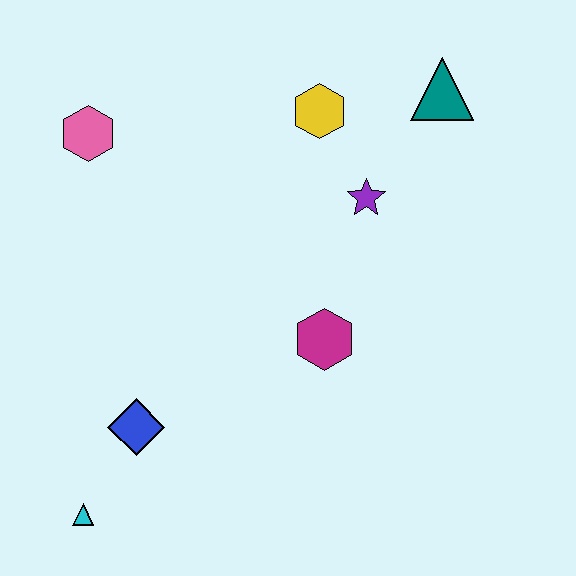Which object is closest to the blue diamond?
The cyan triangle is closest to the blue diamond.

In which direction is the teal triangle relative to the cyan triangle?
The teal triangle is above the cyan triangle.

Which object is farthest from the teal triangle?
The cyan triangle is farthest from the teal triangle.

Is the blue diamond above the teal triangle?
No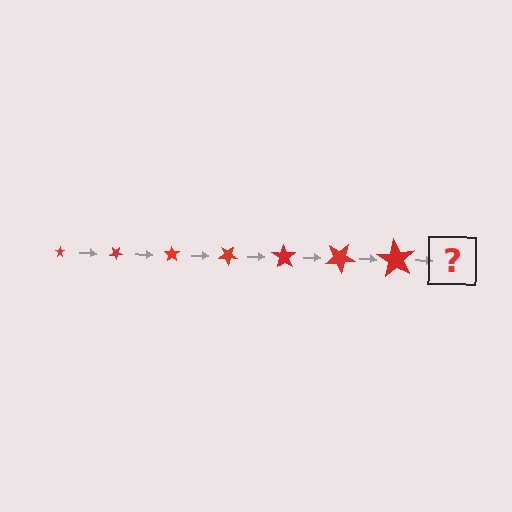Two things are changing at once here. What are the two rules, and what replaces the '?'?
The two rules are that the star grows larger each step and it rotates 35 degrees each step. The '?' should be a star, larger than the previous one and rotated 245 degrees from the start.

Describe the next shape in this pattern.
It should be a star, larger than the previous one and rotated 245 degrees from the start.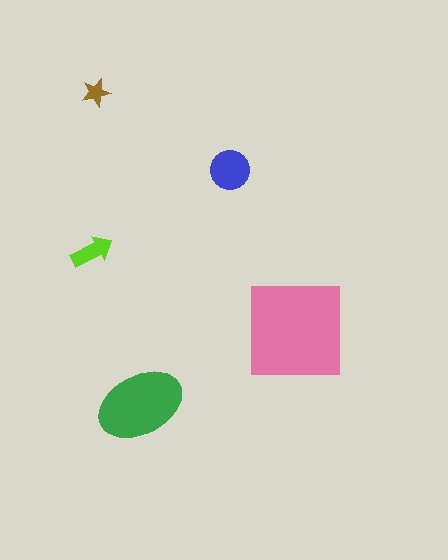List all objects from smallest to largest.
The brown star, the lime arrow, the blue circle, the green ellipse, the pink square.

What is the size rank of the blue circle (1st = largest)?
3rd.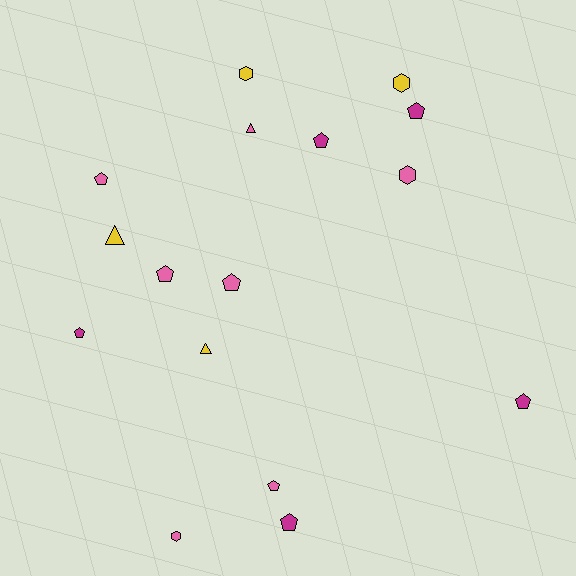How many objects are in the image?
There are 16 objects.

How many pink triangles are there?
There is 1 pink triangle.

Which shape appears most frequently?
Pentagon, with 9 objects.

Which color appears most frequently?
Pink, with 7 objects.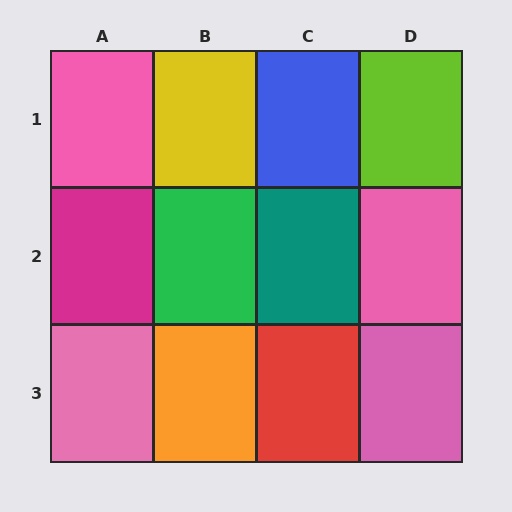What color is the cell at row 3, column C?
Red.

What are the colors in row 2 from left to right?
Magenta, green, teal, pink.